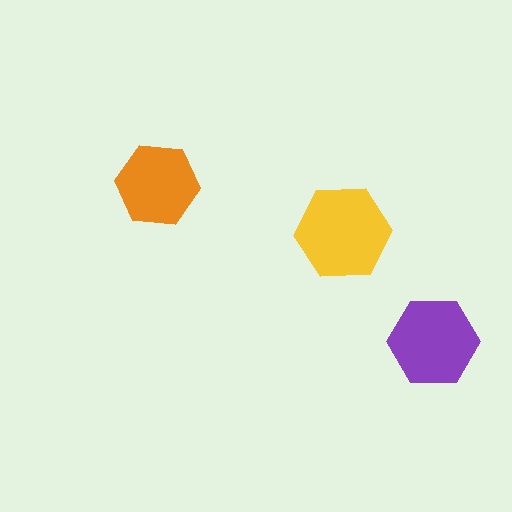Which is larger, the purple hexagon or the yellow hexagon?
The yellow one.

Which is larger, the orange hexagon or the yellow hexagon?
The yellow one.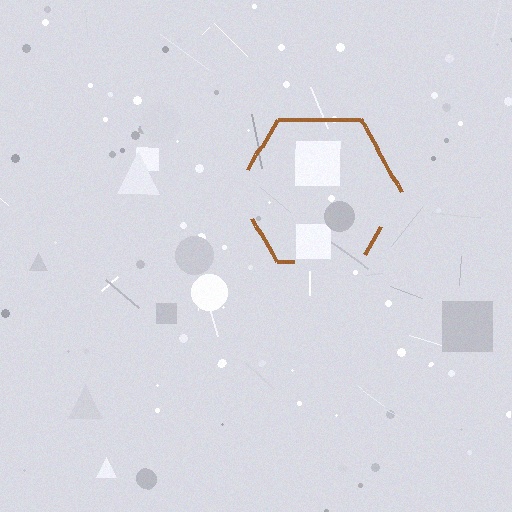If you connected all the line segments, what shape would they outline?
They would outline a hexagon.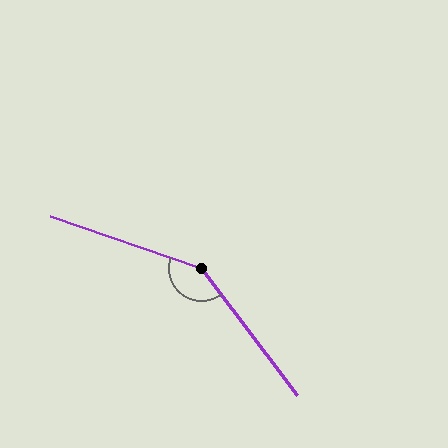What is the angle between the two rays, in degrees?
Approximately 146 degrees.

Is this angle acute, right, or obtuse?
It is obtuse.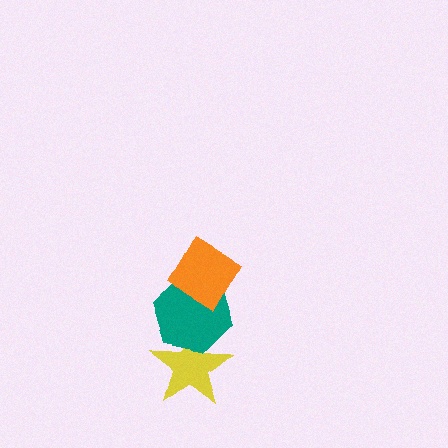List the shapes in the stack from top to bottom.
From top to bottom: the orange diamond, the teal hexagon, the yellow star.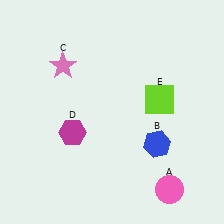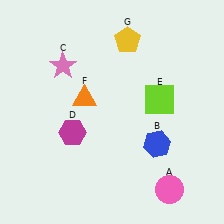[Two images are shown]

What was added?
An orange triangle (F), a yellow pentagon (G) were added in Image 2.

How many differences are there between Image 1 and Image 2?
There are 2 differences between the two images.